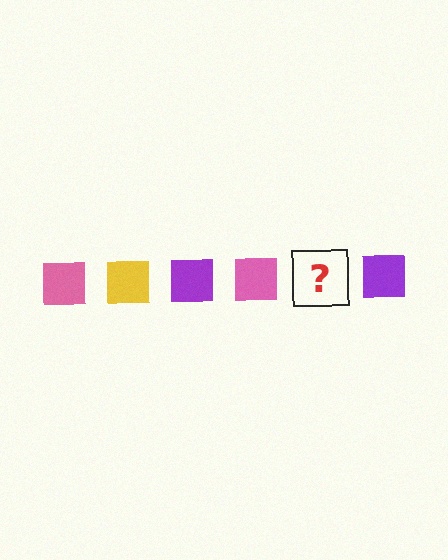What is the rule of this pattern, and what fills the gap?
The rule is that the pattern cycles through pink, yellow, purple squares. The gap should be filled with a yellow square.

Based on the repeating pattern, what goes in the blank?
The blank should be a yellow square.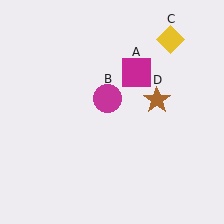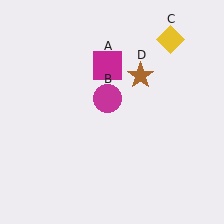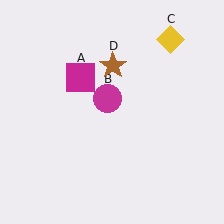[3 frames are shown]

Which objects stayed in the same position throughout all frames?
Magenta circle (object B) and yellow diamond (object C) remained stationary.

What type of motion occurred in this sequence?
The magenta square (object A), brown star (object D) rotated counterclockwise around the center of the scene.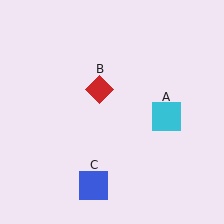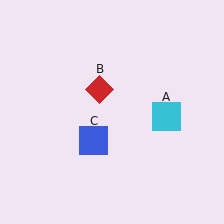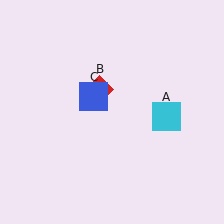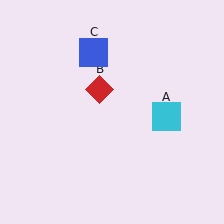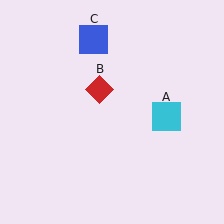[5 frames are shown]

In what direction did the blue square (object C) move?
The blue square (object C) moved up.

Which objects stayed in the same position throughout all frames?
Cyan square (object A) and red diamond (object B) remained stationary.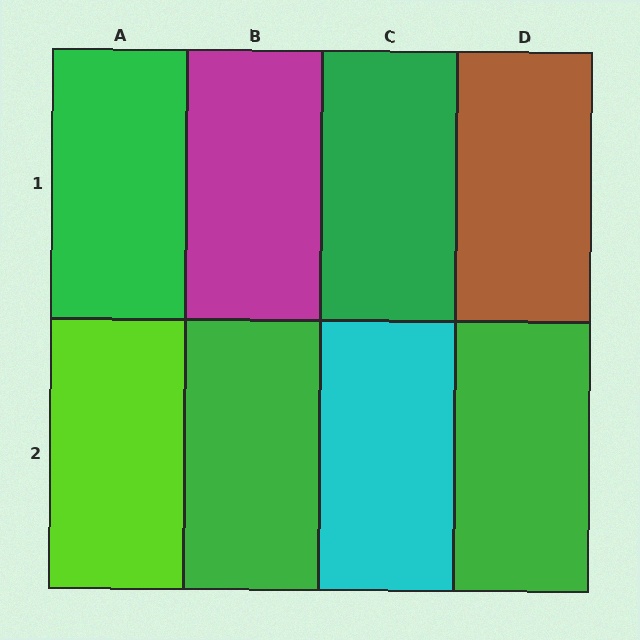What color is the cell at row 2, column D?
Green.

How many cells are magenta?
1 cell is magenta.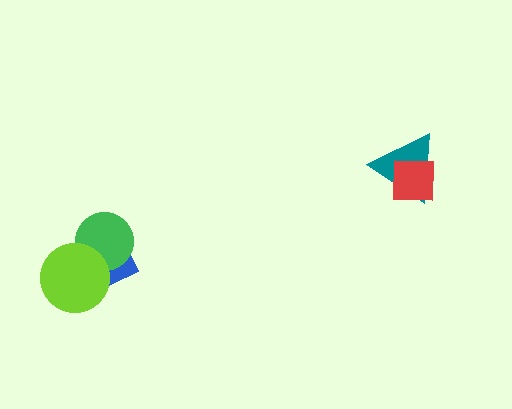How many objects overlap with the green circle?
2 objects overlap with the green circle.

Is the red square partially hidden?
No, no other shape covers it.